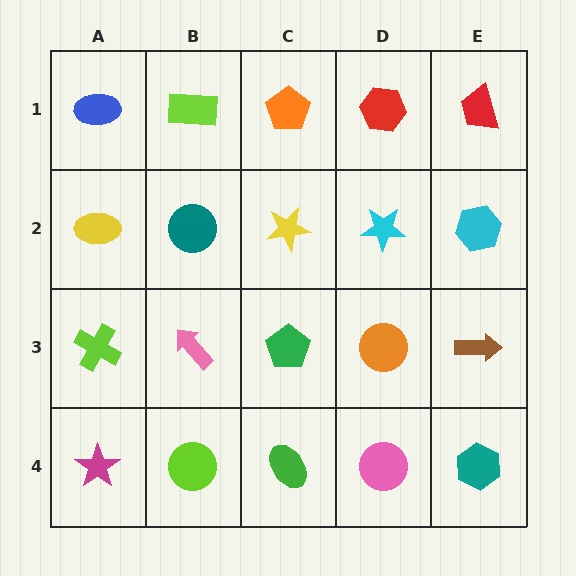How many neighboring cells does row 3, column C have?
4.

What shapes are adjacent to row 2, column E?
A red trapezoid (row 1, column E), a brown arrow (row 3, column E), a cyan star (row 2, column D).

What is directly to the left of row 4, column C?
A lime circle.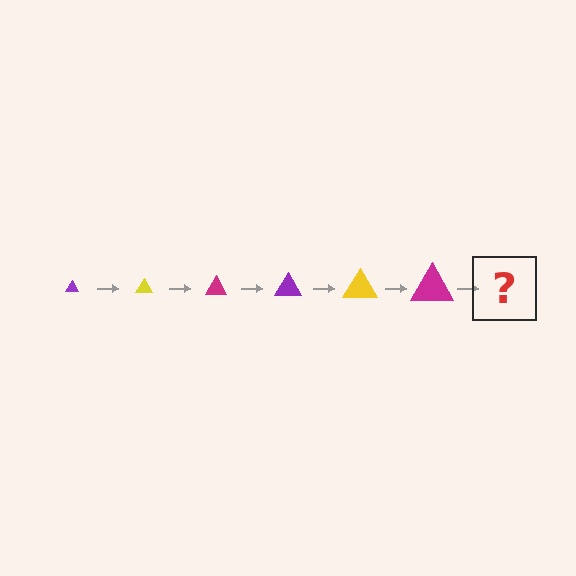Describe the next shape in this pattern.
It should be a purple triangle, larger than the previous one.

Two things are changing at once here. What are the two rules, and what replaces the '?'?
The two rules are that the triangle grows larger each step and the color cycles through purple, yellow, and magenta. The '?' should be a purple triangle, larger than the previous one.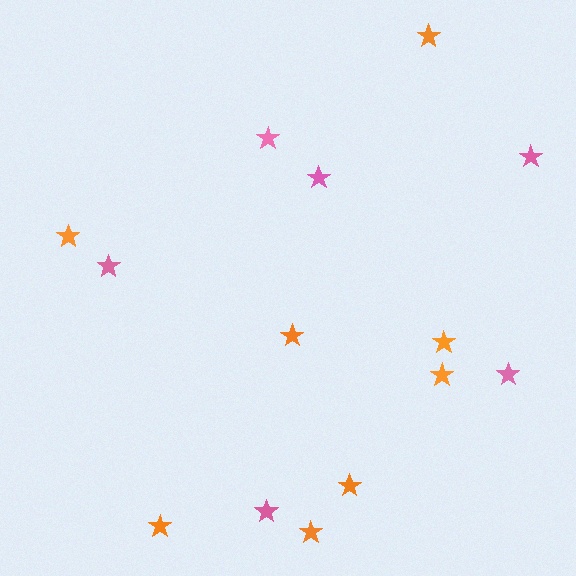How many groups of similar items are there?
There are 2 groups: one group of pink stars (6) and one group of orange stars (8).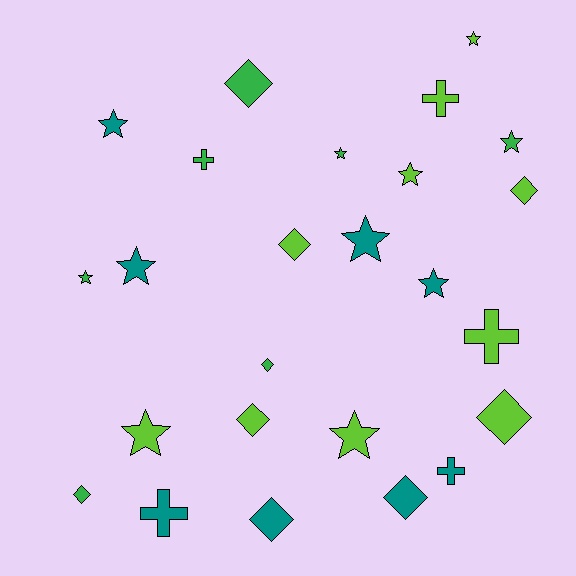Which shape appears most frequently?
Star, with 11 objects.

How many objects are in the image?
There are 25 objects.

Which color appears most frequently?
Lime, with 10 objects.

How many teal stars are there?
There are 4 teal stars.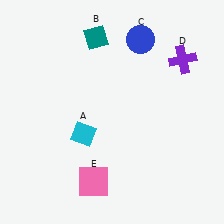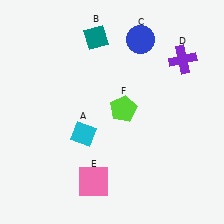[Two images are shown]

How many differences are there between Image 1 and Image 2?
There is 1 difference between the two images.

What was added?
A lime pentagon (F) was added in Image 2.